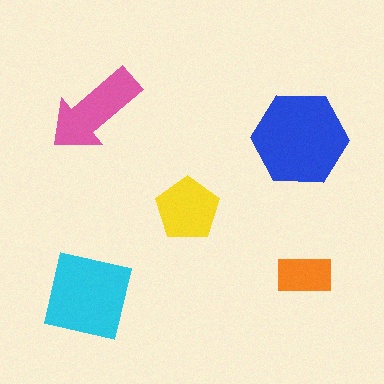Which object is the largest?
The blue hexagon.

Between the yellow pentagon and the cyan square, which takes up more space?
The cyan square.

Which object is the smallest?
The orange rectangle.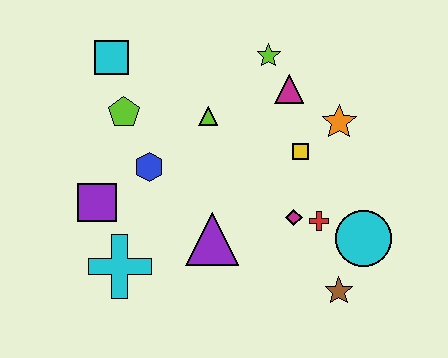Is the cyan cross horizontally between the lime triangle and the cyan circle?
No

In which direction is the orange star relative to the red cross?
The orange star is above the red cross.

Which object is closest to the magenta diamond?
The red cross is closest to the magenta diamond.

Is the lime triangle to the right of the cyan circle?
No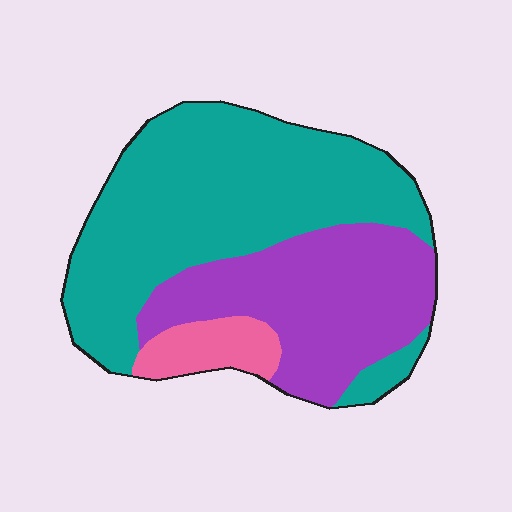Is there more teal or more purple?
Teal.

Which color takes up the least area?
Pink, at roughly 10%.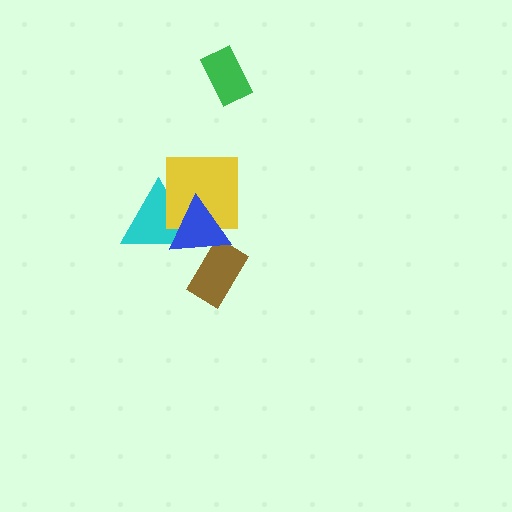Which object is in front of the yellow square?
The blue triangle is in front of the yellow square.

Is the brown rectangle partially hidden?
Yes, it is partially covered by another shape.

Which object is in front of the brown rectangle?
The blue triangle is in front of the brown rectangle.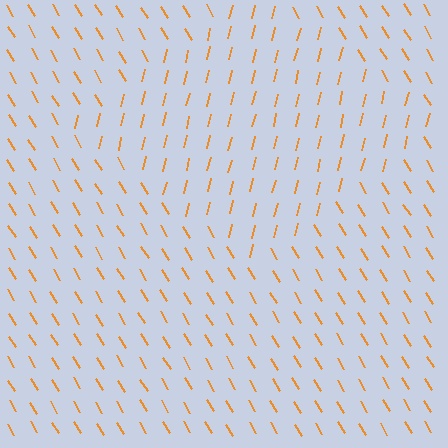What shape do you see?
I see a diamond.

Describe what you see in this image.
The image is filled with small orange line segments. A diamond region in the image has lines oriented differently from the surrounding lines, creating a visible texture boundary.